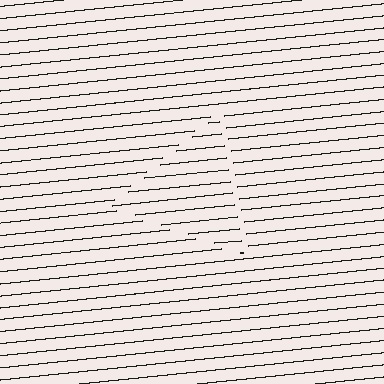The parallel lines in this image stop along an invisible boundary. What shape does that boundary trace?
An illusory triangle. The interior of the shape contains the same grating, shifted by half a period — the contour is defined by the phase discontinuity where line-ends from the inner and outer gratings abut.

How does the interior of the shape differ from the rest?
The interior of the shape contains the same grating, shifted by half a period — the contour is defined by the phase discontinuity where line-ends from the inner and outer gratings abut.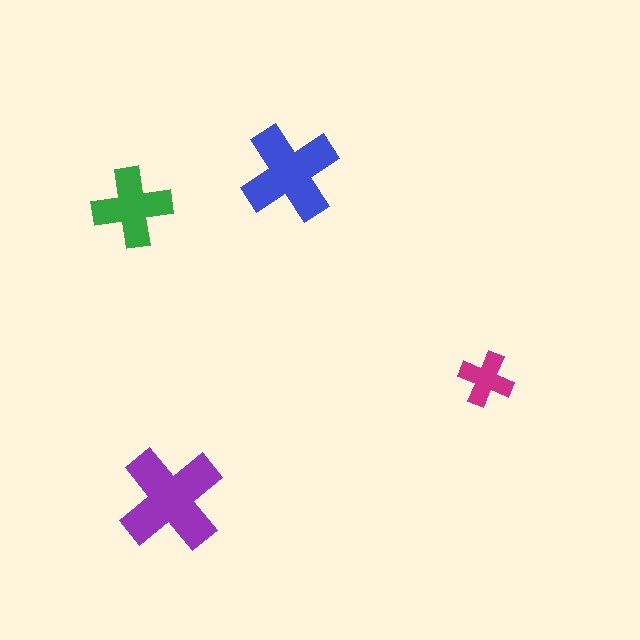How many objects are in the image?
There are 4 objects in the image.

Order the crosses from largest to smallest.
the purple one, the blue one, the green one, the magenta one.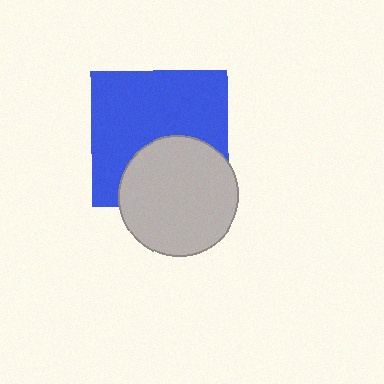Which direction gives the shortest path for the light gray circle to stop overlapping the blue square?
Moving down gives the shortest separation.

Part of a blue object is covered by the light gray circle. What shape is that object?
It is a square.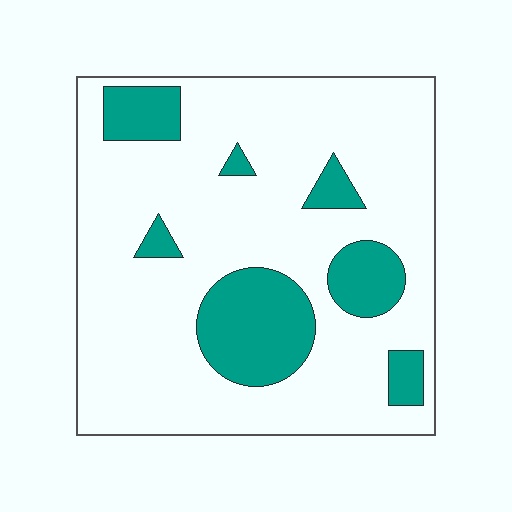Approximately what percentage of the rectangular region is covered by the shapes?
Approximately 20%.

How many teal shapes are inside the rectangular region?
7.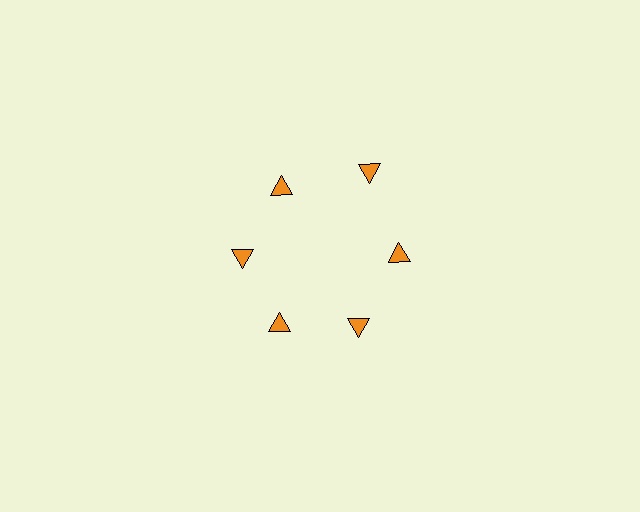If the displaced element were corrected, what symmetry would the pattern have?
It would have 6-fold rotational symmetry — the pattern would map onto itself every 60 degrees.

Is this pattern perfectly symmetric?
No. The 6 orange triangles are arranged in a ring, but one element near the 1 o'clock position is pushed outward from the center, breaking the 6-fold rotational symmetry.